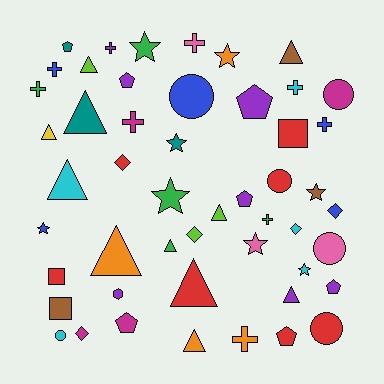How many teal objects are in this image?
There are 3 teal objects.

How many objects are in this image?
There are 50 objects.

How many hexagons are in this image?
There is 1 hexagon.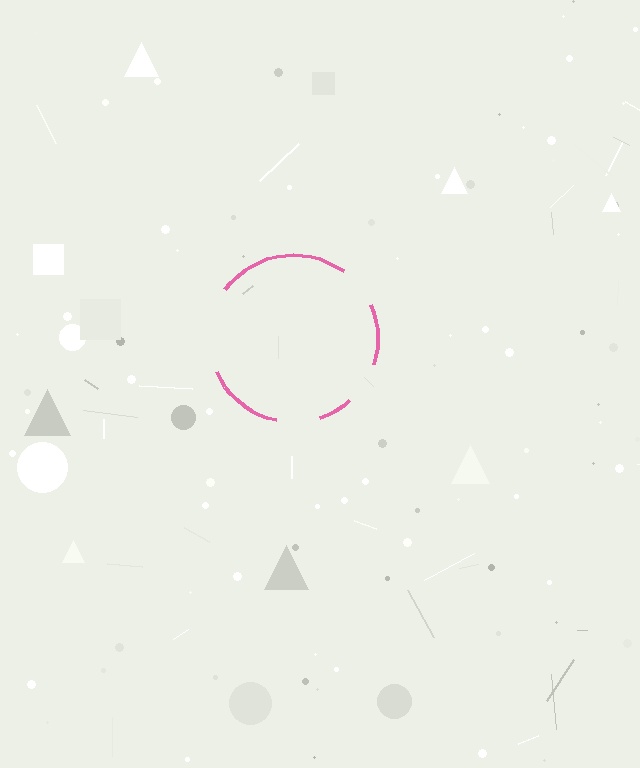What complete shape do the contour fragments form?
The contour fragments form a circle.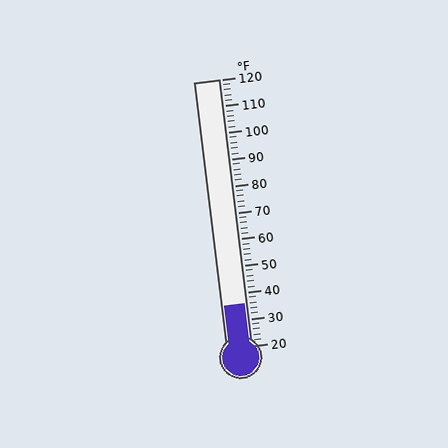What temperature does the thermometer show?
The thermometer shows approximately 36°F.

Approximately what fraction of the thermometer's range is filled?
The thermometer is filled to approximately 15% of its range.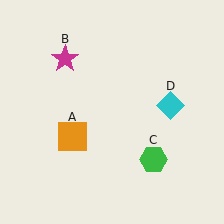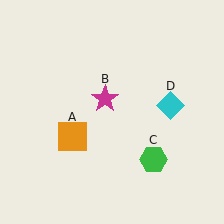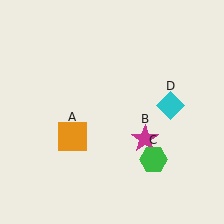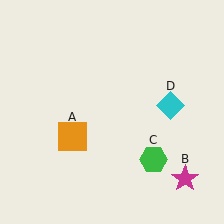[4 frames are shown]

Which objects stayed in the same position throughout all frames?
Orange square (object A) and green hexagon (object C) and cyan diamond (object D) remained stationary.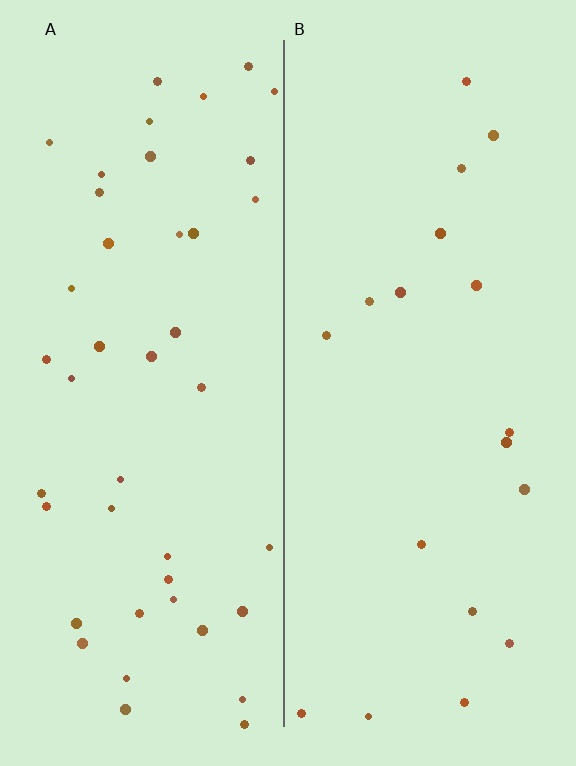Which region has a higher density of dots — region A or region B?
A (the left).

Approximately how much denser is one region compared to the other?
Approximately 2.3× — region A over region B.